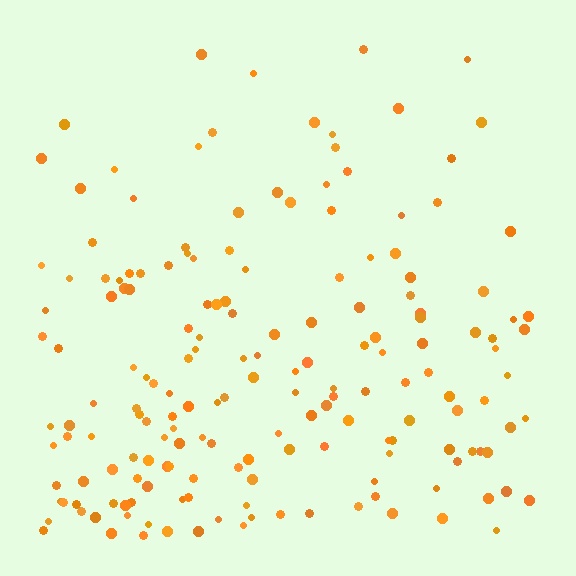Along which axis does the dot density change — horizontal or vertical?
Vertical.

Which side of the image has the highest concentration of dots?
The bottom.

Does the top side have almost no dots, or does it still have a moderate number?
Still a moderate number, just noticeably fewer than the bottom.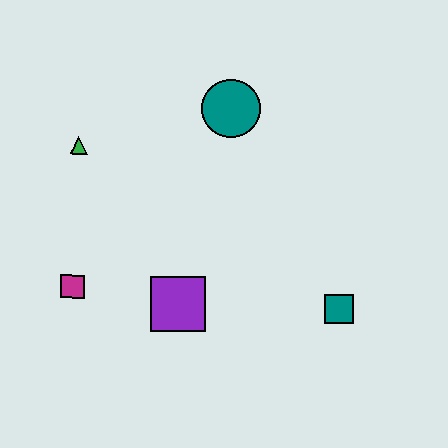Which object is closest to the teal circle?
The green triangle is closest to the teal circle.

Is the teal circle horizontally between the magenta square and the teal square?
Yes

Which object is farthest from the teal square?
The green triangle is farthest from the teal square.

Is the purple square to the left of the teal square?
Yes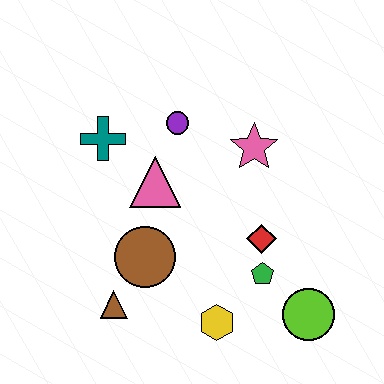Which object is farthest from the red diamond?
The teal cross is farthest from the red diamond.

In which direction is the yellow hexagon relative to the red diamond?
The yellow hexagon is below the red diamond.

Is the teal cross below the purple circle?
Yes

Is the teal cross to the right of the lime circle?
No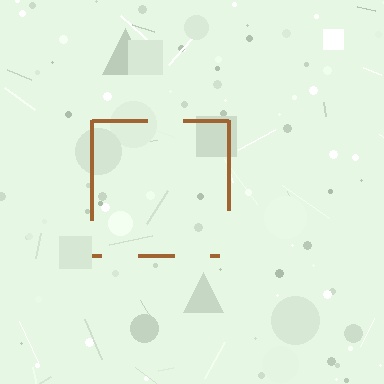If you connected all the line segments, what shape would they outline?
They would outline a square.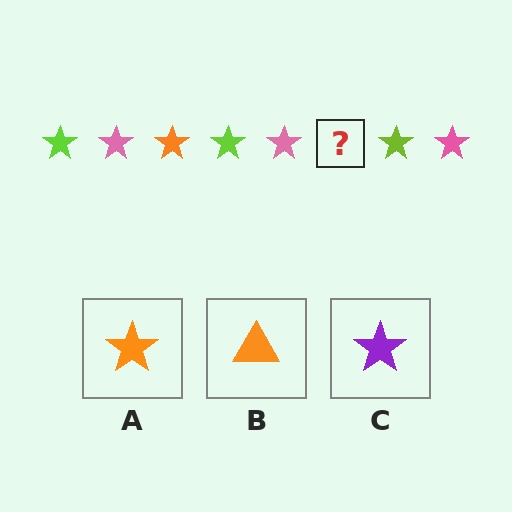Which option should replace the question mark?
Option A.